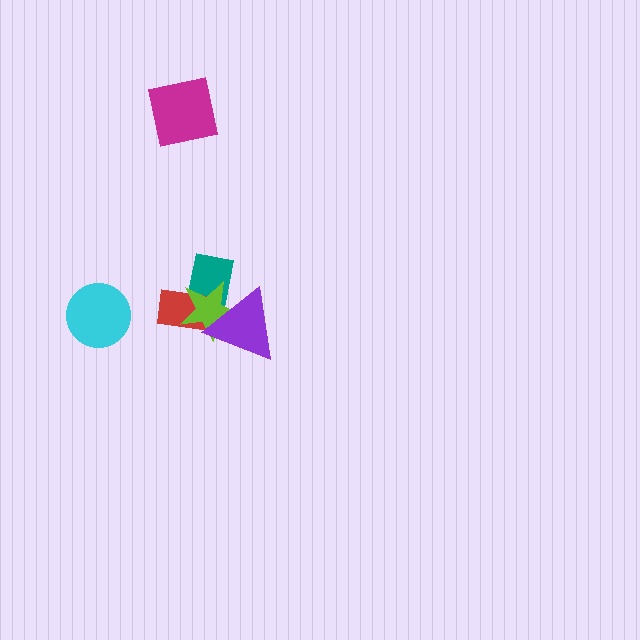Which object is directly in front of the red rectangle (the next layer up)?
The lime star is directly in front of the red rectangle.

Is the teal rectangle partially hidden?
Yes, it is partially covered by another shape.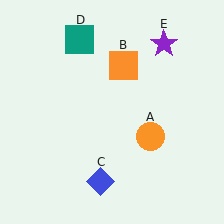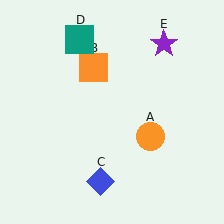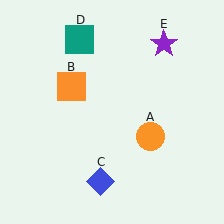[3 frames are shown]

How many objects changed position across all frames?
1 object changed position: orange square (object B).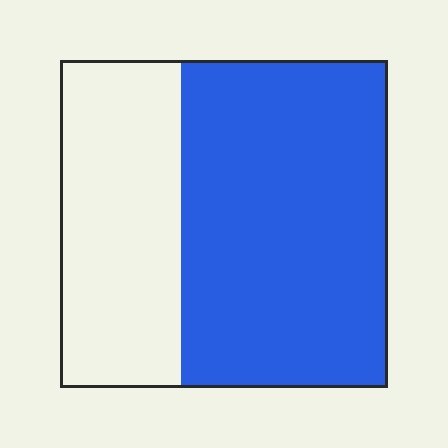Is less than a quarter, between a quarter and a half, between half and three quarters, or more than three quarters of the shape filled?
Between half and three quarters.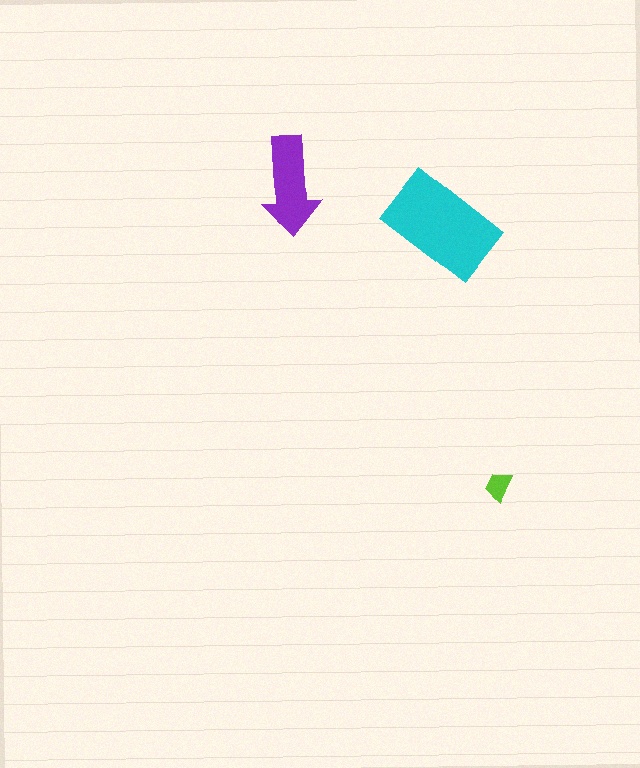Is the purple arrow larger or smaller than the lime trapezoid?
Larger.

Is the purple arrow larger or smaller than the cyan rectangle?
Smaller.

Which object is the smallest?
The lime trapezoid.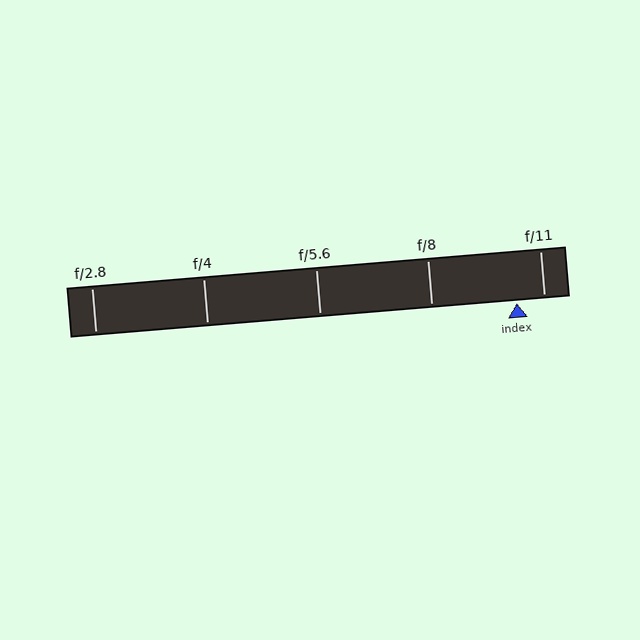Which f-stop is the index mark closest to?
The index mark is closest to f/11.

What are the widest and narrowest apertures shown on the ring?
The widest aperture shown is f/2.8 and the narrowest is f/11.